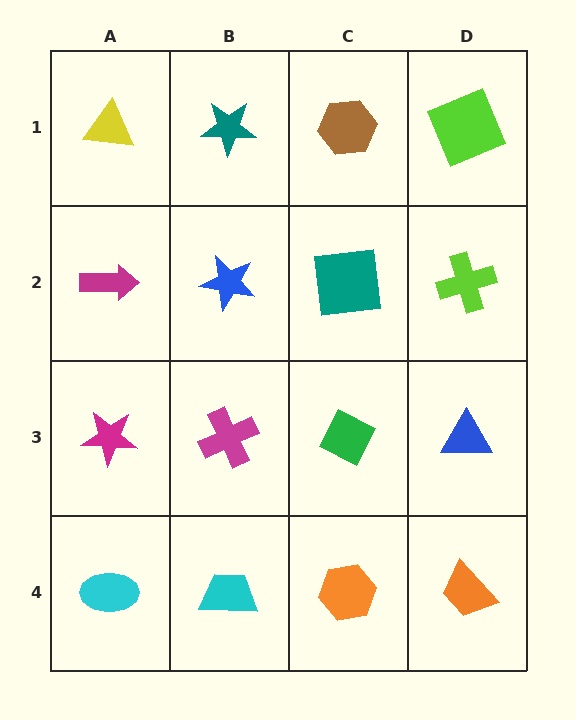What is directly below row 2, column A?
A magenta star.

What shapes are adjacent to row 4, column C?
A green diamond (row 3, column C), a cyan trapezoid (row 4, column B), an orange trapezoid (row 4, column D).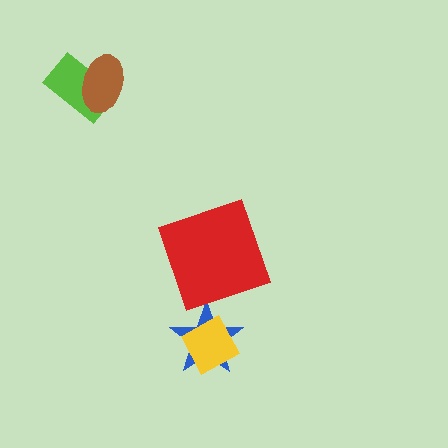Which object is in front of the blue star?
The yellow diamond is in front of the blue star.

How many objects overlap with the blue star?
1 object overlaps with the blue star.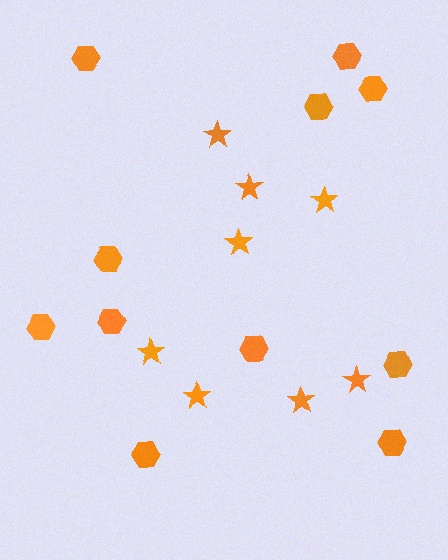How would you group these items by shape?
There are 2 groups: one group of hexagons (11) and one group of stars (8).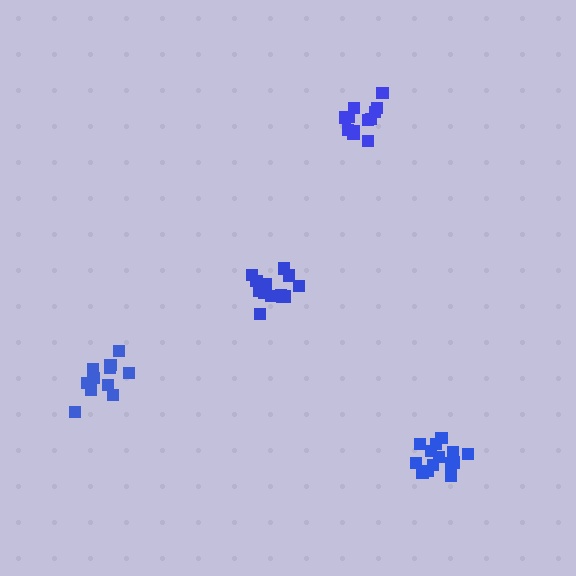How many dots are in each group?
Group 1: 12 dots, Group 2: 13 dots, Group 3: 12 dots, Group 4: 14 dots (51 total).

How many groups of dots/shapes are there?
There are 4 groups.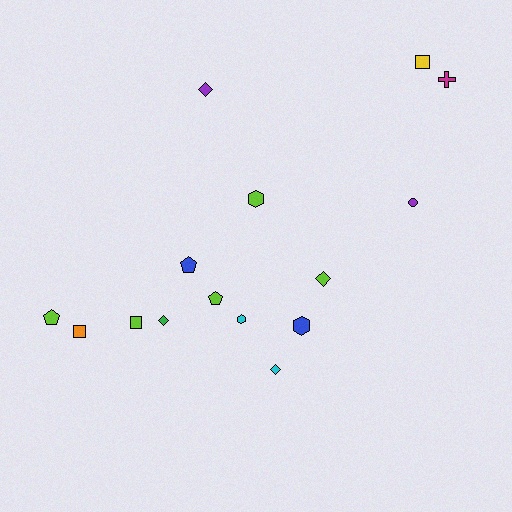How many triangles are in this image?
There are no triangles.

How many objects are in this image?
There are 15 objects.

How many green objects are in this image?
There is 1 green object.